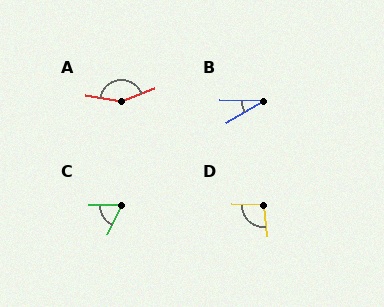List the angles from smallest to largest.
B (31°), C (65°), D (99°), A (149°).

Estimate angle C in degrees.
Approximately 65 degrees.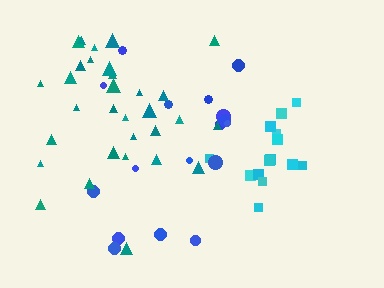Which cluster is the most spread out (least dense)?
Blue.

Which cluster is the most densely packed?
Cyan.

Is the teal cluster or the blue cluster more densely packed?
Teal.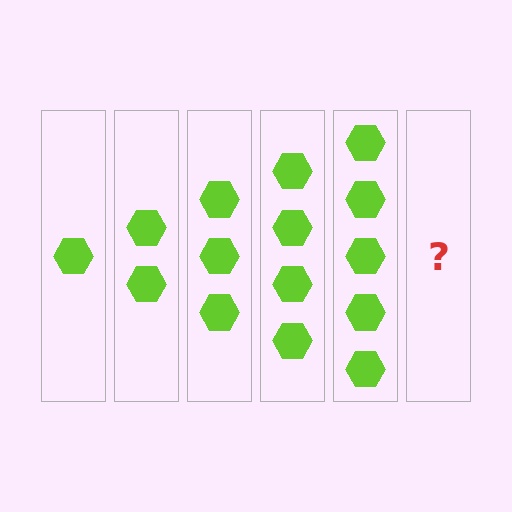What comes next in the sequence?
The next element should be 6 hexagons.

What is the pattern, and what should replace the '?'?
The pattern is that each step adds one more hexagon. The '?' should be 6 hexagons.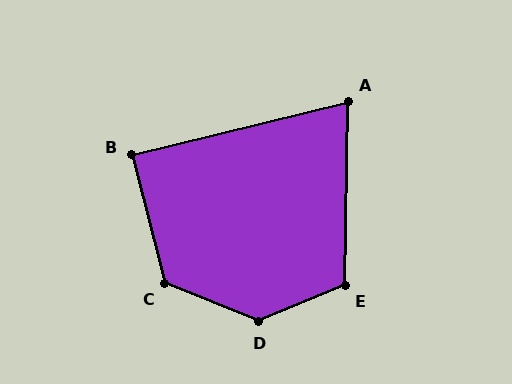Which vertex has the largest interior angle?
D, at approximately 136 degrees.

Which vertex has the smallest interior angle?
A, at approximately 75 degrees.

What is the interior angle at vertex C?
Approximately 126 degrees (obtuse).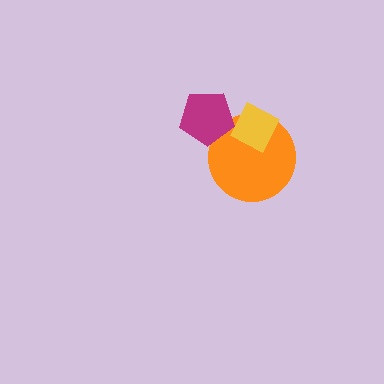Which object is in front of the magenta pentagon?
The yellow diamond is in front of the magenta pentagon.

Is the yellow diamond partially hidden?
No, no other shape covers it.